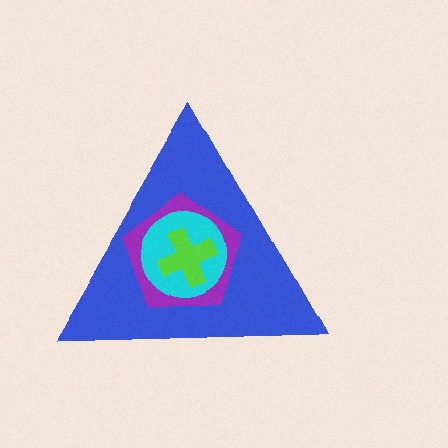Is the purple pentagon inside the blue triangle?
Yes.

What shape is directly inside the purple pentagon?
The cyan circle.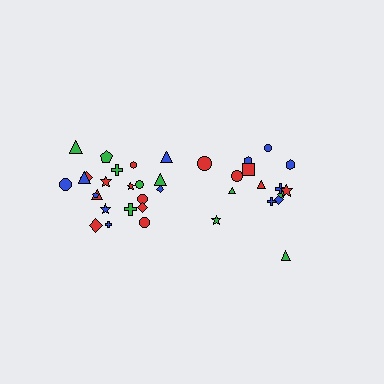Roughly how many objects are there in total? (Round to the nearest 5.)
Roughly 35 objects in total.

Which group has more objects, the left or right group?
The left group.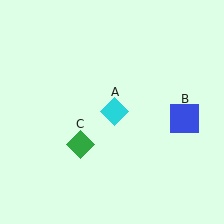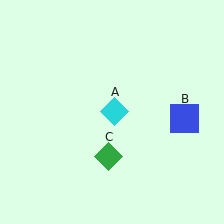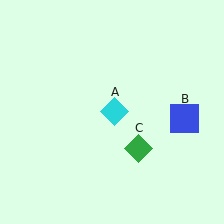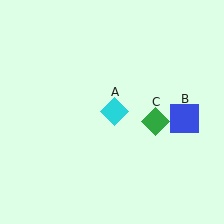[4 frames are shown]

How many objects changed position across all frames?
1 object changed position: green diamond (object C).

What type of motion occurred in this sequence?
The green diamond (object C) rotated counterclockwise around the center of the scene.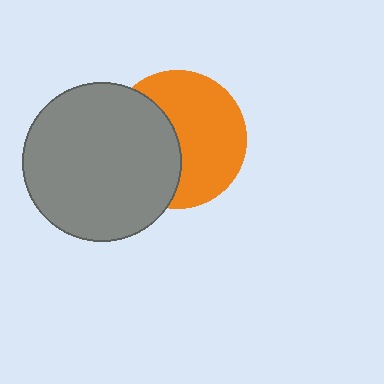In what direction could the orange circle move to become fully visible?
The orange circle could move right. That would shift it out from behind the gray circle entirely.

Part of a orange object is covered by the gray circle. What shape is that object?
It is a circle.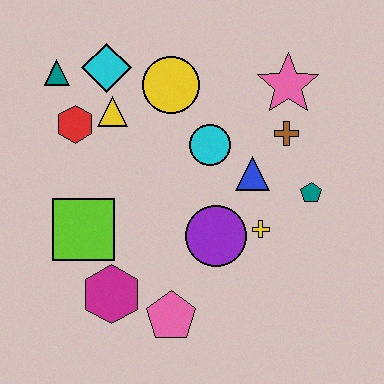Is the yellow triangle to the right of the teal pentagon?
No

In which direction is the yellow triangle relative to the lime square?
The yellow triangle is above the lime square.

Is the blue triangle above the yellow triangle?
No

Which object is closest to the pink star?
The brown cross is closest to the pink star.